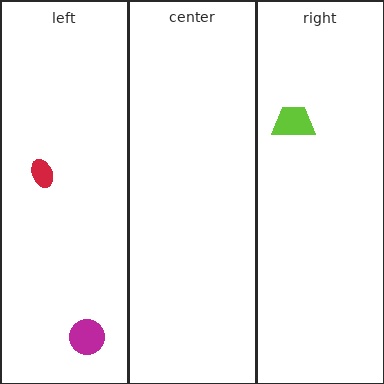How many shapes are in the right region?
1.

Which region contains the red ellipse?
The left region.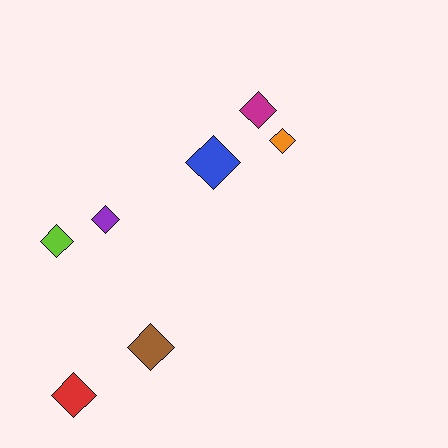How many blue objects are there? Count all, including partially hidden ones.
There is 1 blue object.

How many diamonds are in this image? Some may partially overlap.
There are 7 diamonds.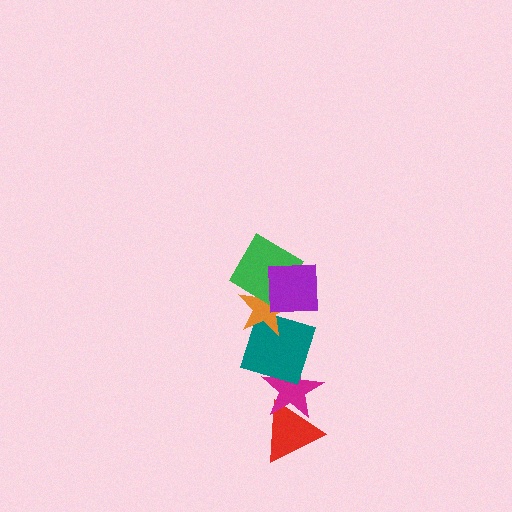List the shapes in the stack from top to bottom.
From top to bottom: the purple square, the green diamond, the orange star, the teal square, the magenta star, the red triangle.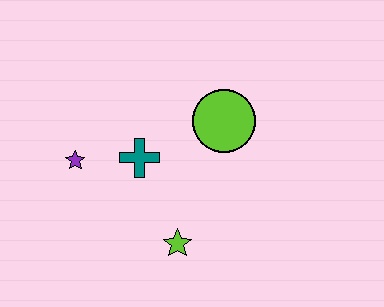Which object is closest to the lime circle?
The teal cross is closest to the lime circle.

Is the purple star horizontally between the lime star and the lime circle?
No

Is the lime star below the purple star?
Yes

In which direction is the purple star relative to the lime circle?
The purple star is to the left of the lime circle.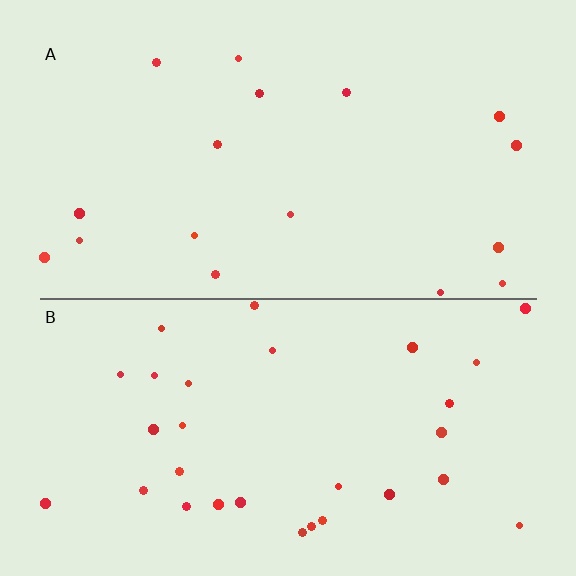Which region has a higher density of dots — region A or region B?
B (the bottom).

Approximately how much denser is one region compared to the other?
Approximately 1.8× — region B over region A.